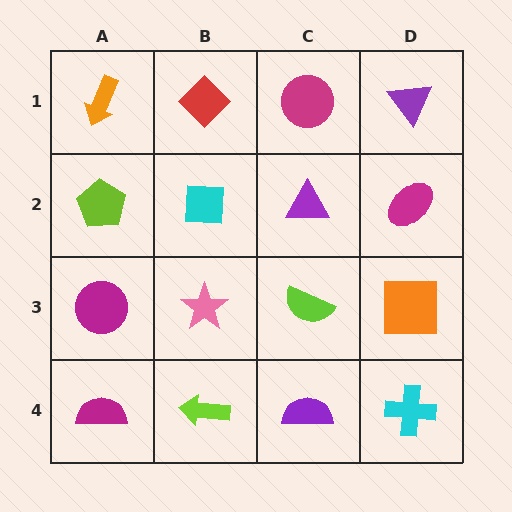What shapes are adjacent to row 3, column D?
A magenta ellipse (row 2, column D), a cyan cross (row 4, column D), a lime semicircle (row 3, column C).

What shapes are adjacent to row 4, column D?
An orange square (row 3, column D), a purple semicircle (row 4, column C).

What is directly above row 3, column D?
A magenta ellipse.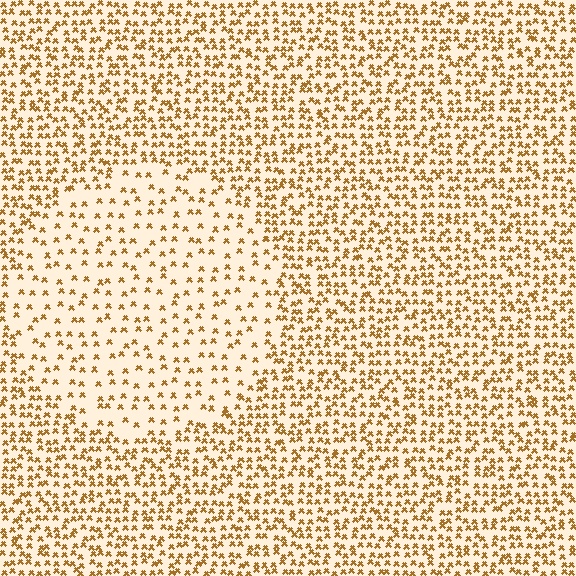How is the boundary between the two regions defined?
The boundary is defined by a change in element density (approximately 2.2x ratio). All elements are the same color, size, and shape.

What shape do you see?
I see a circle.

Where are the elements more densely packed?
The elements are more densely packed outside the circle boundary.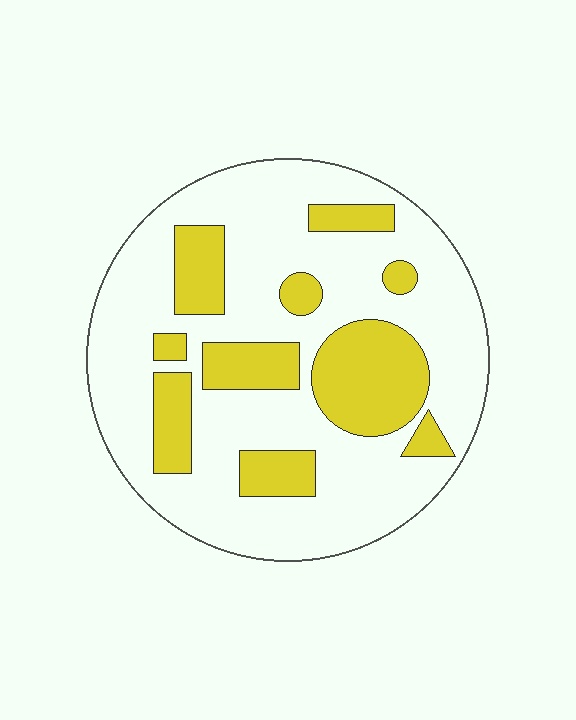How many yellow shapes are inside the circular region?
10.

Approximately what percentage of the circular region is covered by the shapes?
Approximately 25%.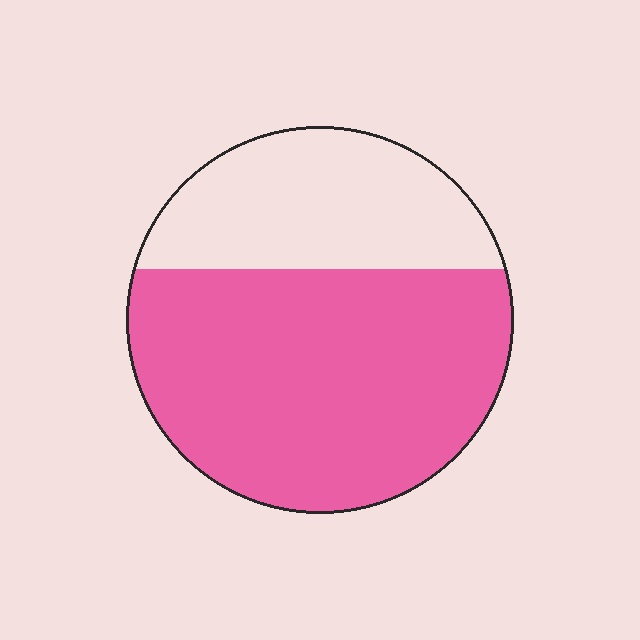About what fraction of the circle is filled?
About two thirds (2/3).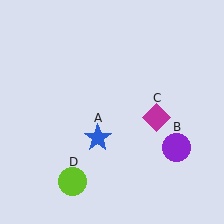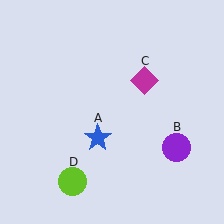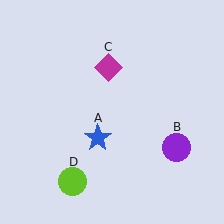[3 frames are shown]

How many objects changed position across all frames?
1 object changed position: magenta diamond (object C).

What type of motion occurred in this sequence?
The magenta diamond (object C) rotated counterclockwise around the center of the scene.